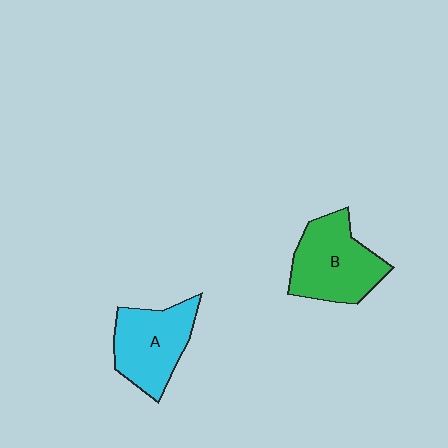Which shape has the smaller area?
Shape A (cyan).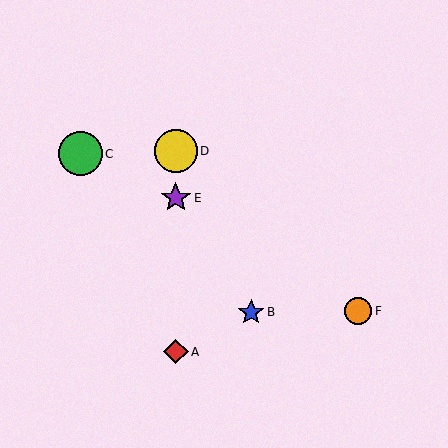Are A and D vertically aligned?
Yes, both are at x≈176.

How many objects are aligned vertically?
3 objects (A, D, E) are aligned vertically.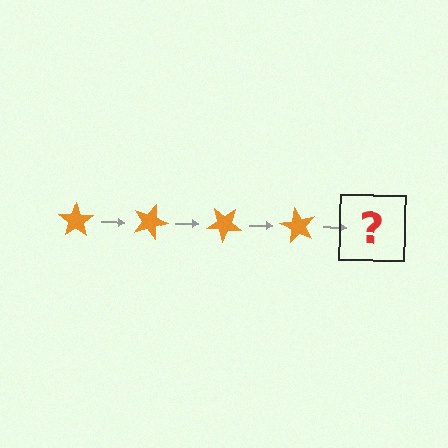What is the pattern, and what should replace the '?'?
The pattern is that the star rotates 20 degrees each step. The '?' should be an orange star rotated 80 degrees.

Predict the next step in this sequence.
The next step is an orange star rotated 80 degrees.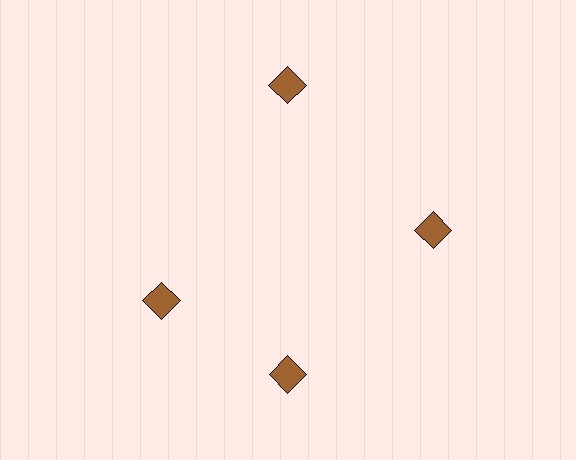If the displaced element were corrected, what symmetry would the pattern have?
It would have 4-fold rotational symmetry — the pattern would map onto itself every 90 degrees.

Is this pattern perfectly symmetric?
No. The 4 brown squares are arranged in a ring, but one element near the 9 o'clock position is rotated out of alignment along the ring, breaking the 4-fold rotational symmetry.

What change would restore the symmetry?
The symmetry would be restored by rotating it back into even spacing with its neighbors so that all 4 squares sit at equal angles and equal distance from the center.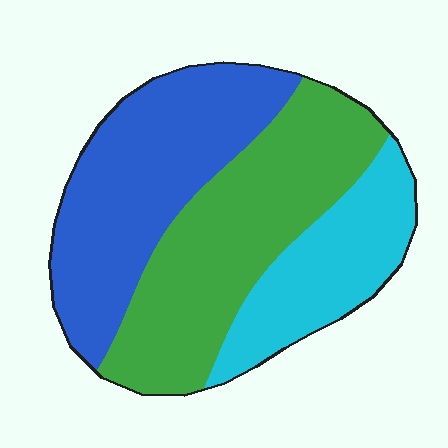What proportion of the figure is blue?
Blue covers roughly 35% of the figure.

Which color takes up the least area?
Cyan, at roughly 20%.